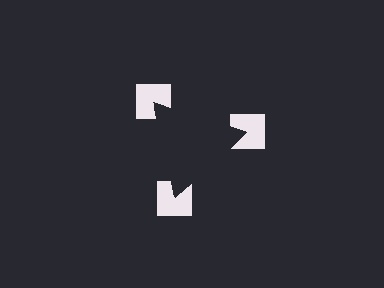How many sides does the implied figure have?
3 sides.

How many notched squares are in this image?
There are 3 — one at each vertex of the illusory triangle.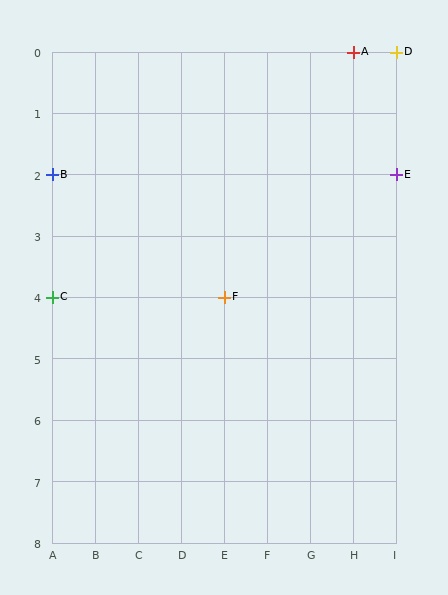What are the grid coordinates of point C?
Point C is at grid coordinates (A, 4).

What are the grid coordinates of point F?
Point F is at grid coordinates (E, 4).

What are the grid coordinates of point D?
Point D is at grid coordinates (I, 0).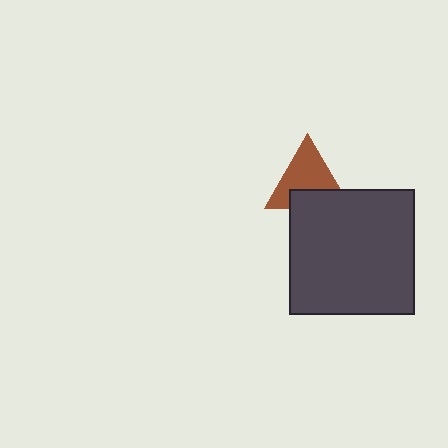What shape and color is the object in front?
The object in front is a dark gray square.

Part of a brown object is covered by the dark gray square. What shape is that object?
It is a triangle.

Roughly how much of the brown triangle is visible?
Most of it is visible (roughly 67%).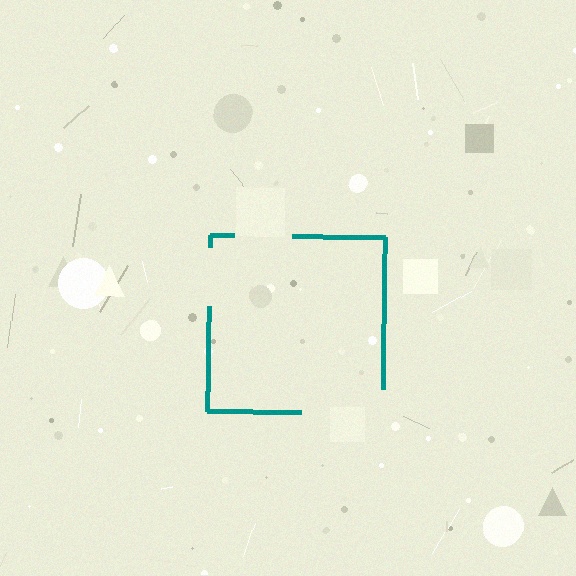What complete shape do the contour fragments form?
The contour fragments form a square.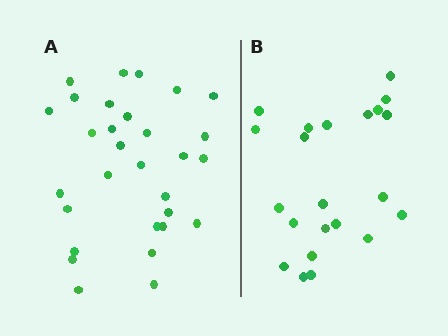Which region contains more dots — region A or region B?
Region A (the left region) has more dots.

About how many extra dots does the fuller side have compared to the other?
Region A has roughly 8 or so more dots than region B.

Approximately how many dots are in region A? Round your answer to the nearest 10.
About 30 dots.